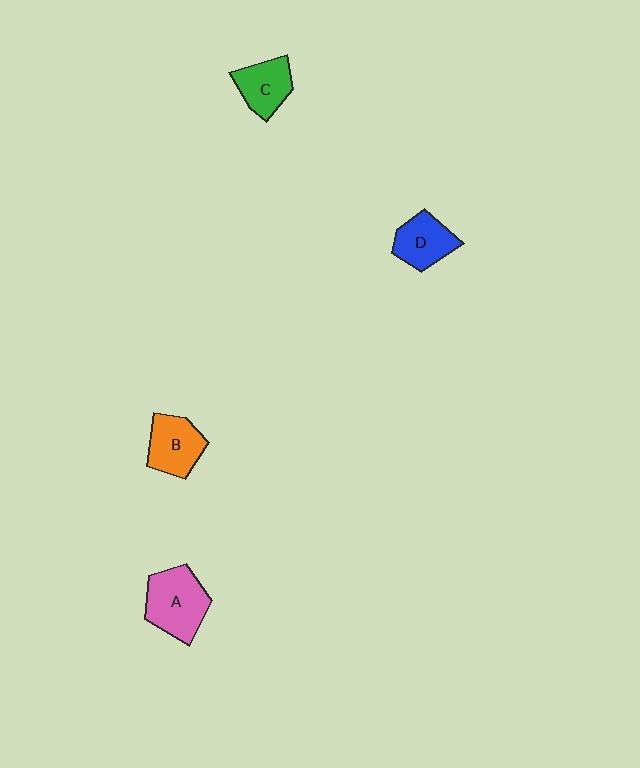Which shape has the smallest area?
Shape D (blue).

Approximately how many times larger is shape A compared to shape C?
Approximately 1.4 times.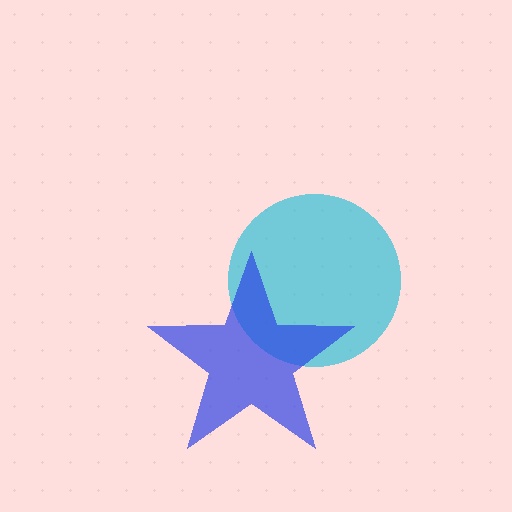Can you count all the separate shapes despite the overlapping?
Yes, there are 2 separate shapes.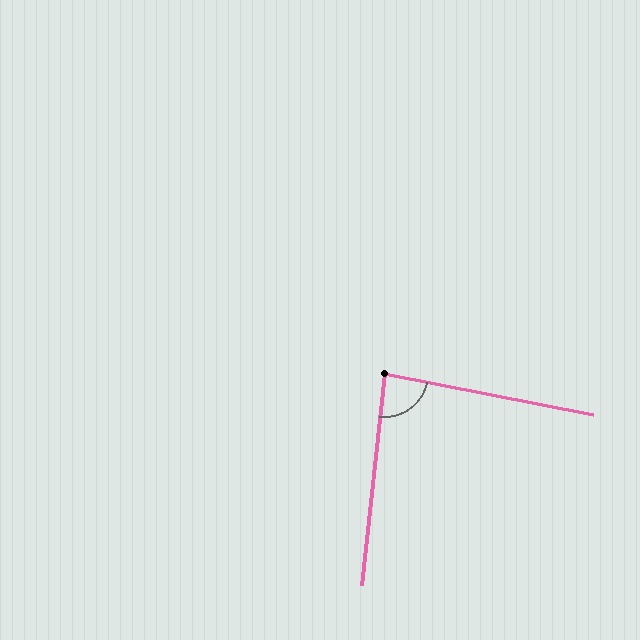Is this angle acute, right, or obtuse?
It is approximately a right angle.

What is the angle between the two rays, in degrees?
Approximately 85 degrees.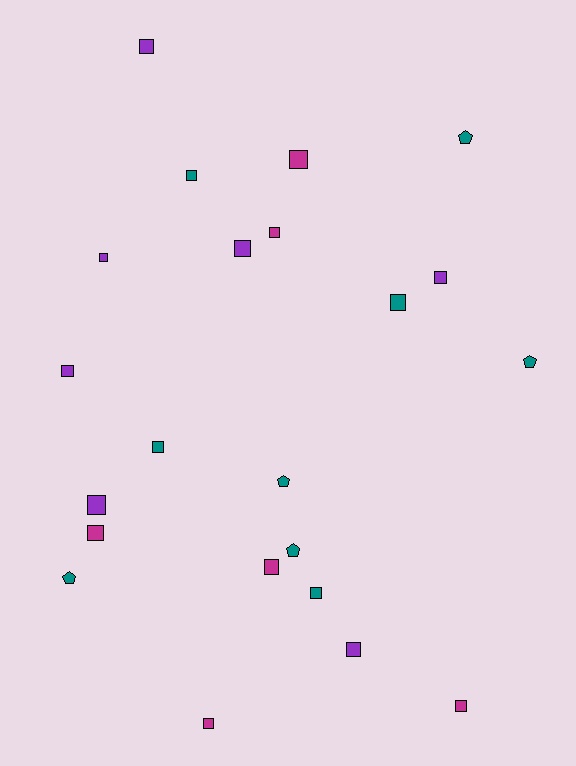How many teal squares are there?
There are 4 teal squares.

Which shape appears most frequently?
Square, with 17 objects.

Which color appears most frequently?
Teal, with 9 objects.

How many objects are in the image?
There are 22 objects.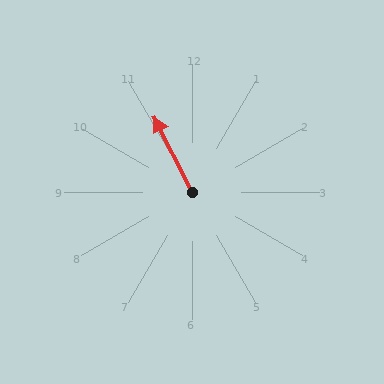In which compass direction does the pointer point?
Northwest.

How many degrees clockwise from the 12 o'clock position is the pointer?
Approximately 333 degrees.